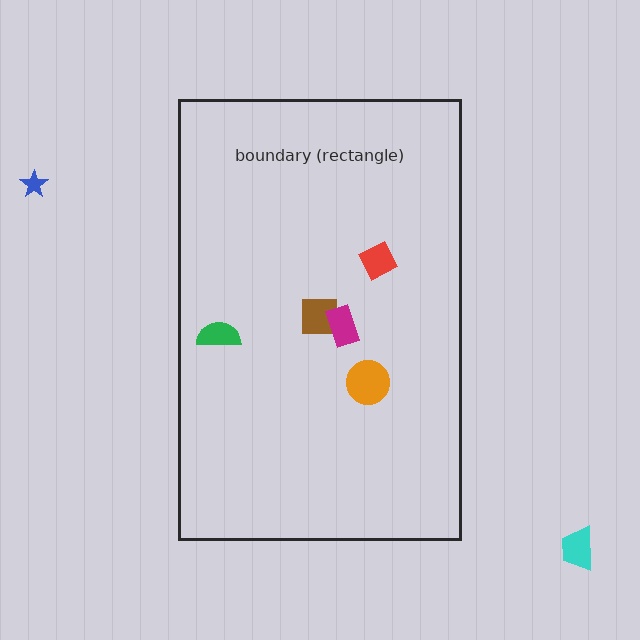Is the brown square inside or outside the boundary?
Inside.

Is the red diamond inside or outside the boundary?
Inside.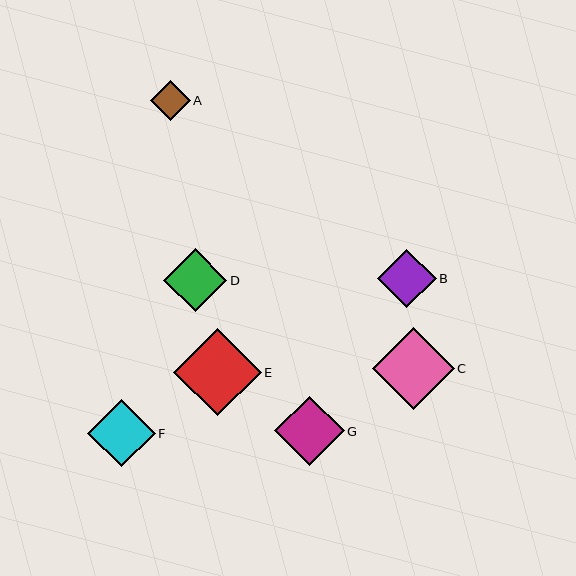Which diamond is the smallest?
Diamond A is the smallest with a size of approximately 40 pixels.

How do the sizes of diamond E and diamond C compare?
Diamond E and diamond C are approximately the same size.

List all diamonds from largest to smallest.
From largest to smallest: E, C, G, F, D, B, A.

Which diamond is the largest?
Diamond E is the largest with a size of approximately 87 pixels.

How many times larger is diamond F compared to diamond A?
Diamond F is approximately 1.7 times the size of diamond A.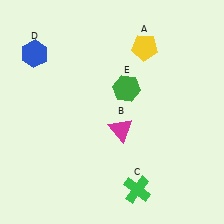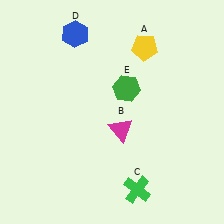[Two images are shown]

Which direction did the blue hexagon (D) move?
The blue hexagon (D) moved right.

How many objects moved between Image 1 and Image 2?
1 object moved between the two images.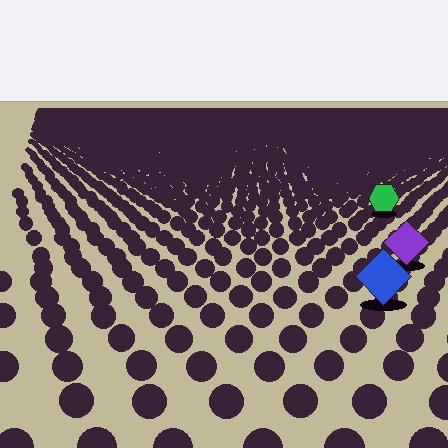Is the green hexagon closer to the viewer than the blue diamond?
No. The blue diamond is closer — you can tell from the texture gradient: the ground texture is coarser near it.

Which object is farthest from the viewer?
The green hexagon is farthest from the viewer. It appears smaller and the ground texture around it is denser.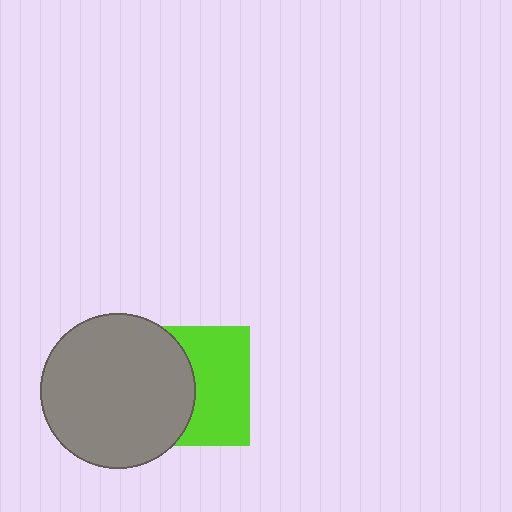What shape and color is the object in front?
The object in front is a gray circle.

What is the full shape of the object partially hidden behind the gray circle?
The partially hidden object is a lime square.